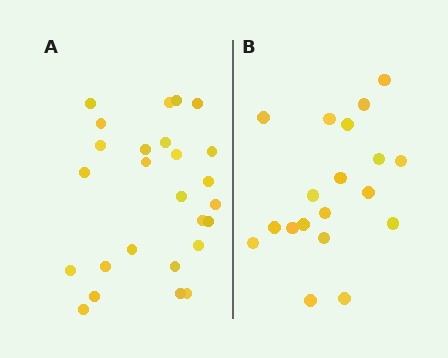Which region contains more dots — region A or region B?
Region A (the left region) has more dots.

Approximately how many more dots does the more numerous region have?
Region A has roughly 8 or so more dots than region B.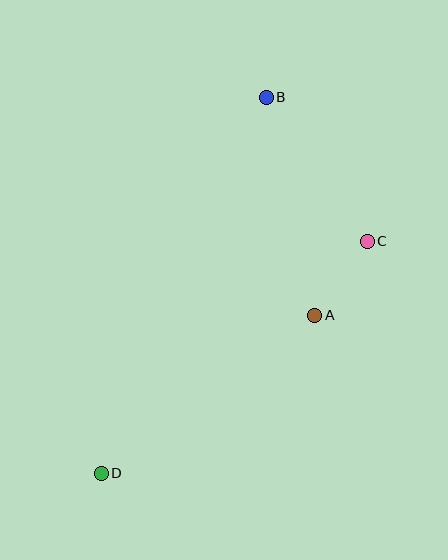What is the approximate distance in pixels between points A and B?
The distance between A and B is approximately 223 pixels.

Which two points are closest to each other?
Points A and C are closest to each other.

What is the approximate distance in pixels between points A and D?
The distance between A and D is approximately 266 pixels.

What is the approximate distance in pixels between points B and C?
The distance between B and C is approximately 176 pixels.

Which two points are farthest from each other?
Points B and D are farthest from each other.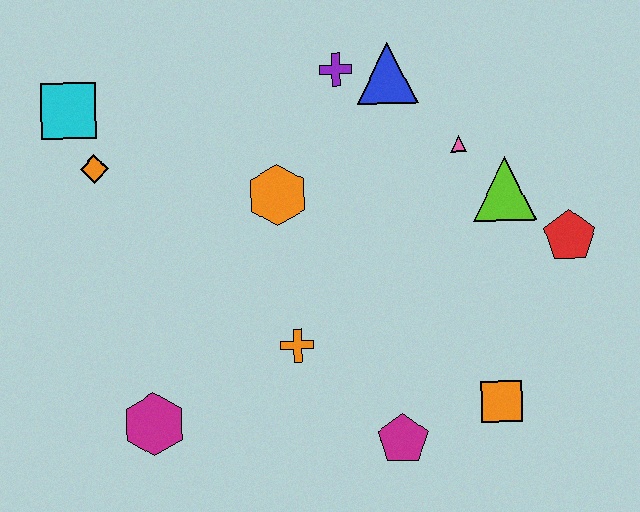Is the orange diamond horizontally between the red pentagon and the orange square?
No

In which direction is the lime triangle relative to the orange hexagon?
The lime triangle is to the right of the orange hexagon.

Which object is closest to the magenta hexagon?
The orange cross is closest to the magenta hexagon.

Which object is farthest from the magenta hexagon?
The red pentagon is farthest from the magenta hexagon.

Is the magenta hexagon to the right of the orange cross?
No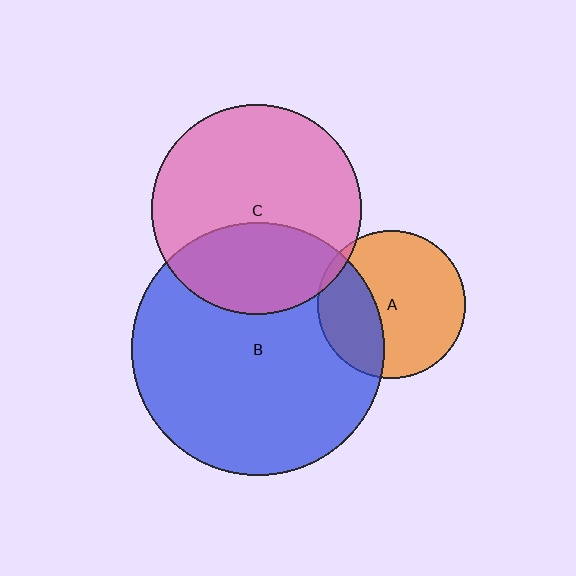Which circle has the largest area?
Circle B (blue).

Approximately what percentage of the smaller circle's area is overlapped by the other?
Approximately 35%.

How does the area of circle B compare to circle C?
Approximately 1.4 times.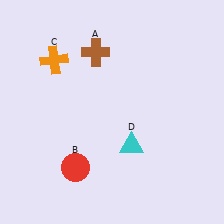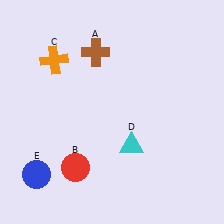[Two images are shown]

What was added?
A blue circle (E) was added in Image 2.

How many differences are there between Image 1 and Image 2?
There is 1 difference between the two images.